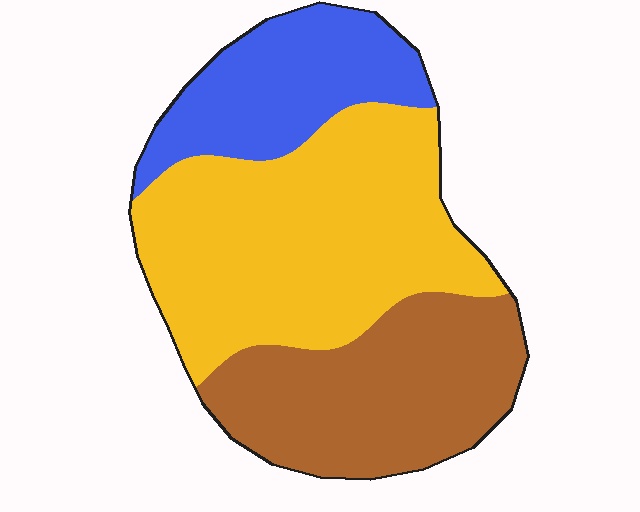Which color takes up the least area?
Blue, at roughly 20%.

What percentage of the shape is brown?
Brown covers roughly 30% of the shape.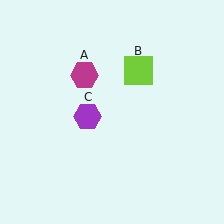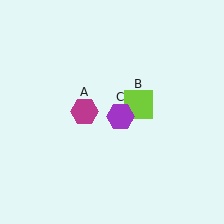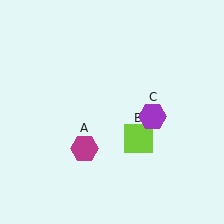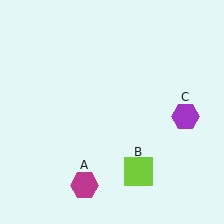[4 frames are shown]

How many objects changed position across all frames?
3 objects changed position: magenta hexagon (object A), lime square (object B), purple hexagon (object C).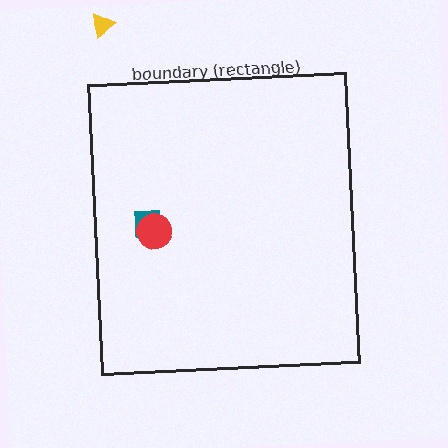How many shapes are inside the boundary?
2 inside, 1 outside.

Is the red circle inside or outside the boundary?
Inside.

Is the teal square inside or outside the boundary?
Inside.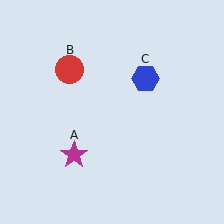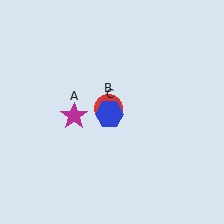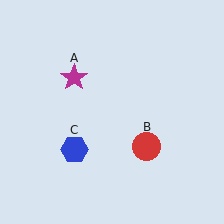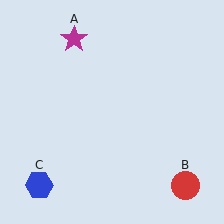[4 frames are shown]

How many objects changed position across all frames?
3 objects changed position: magenta star (object A), red circle (object B), blue hexagon (object C).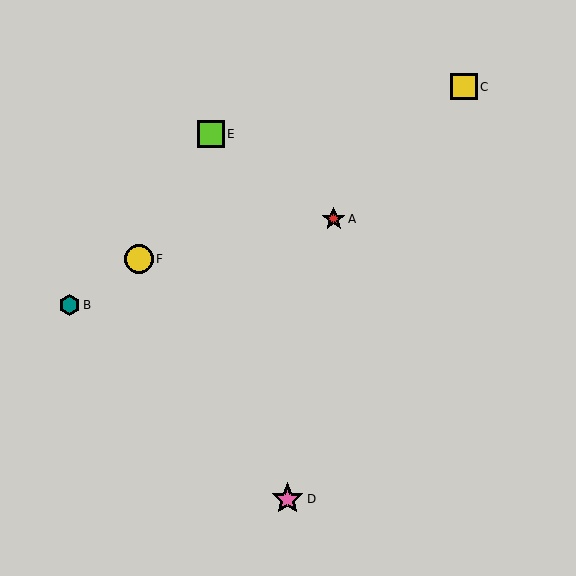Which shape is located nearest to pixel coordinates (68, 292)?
The teal hexagon (labeled B) at (69, 305) is nearest to that location.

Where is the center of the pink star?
The center of the pink star is at (287, 499).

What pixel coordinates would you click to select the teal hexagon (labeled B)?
Click at (69, 305) to select the teal hexagon B.